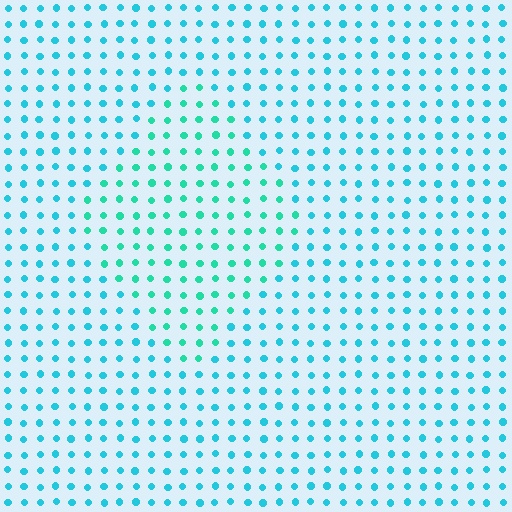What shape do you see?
I see a diamond.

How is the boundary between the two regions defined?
The boundary is defined purely by a slight shift in hue (about 25 degrees). Spacing, size, and orientation are identical on both sides.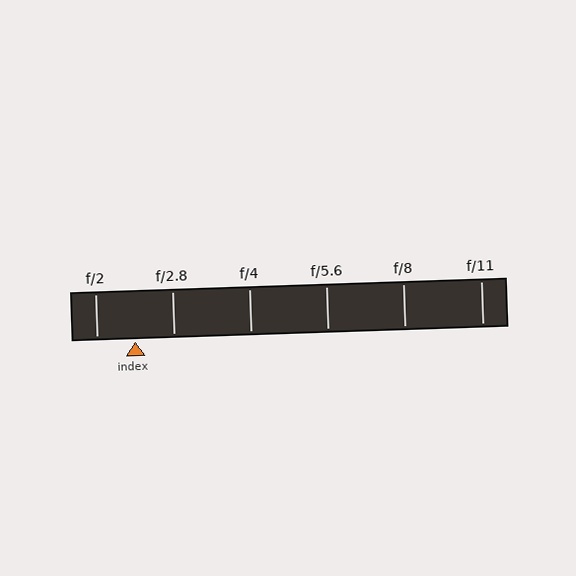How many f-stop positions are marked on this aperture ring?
There are 6 f-stop positions marked.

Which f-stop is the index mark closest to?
The index mark is closest to f/2.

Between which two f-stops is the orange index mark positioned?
The index mark is between f/2 and f/2.8.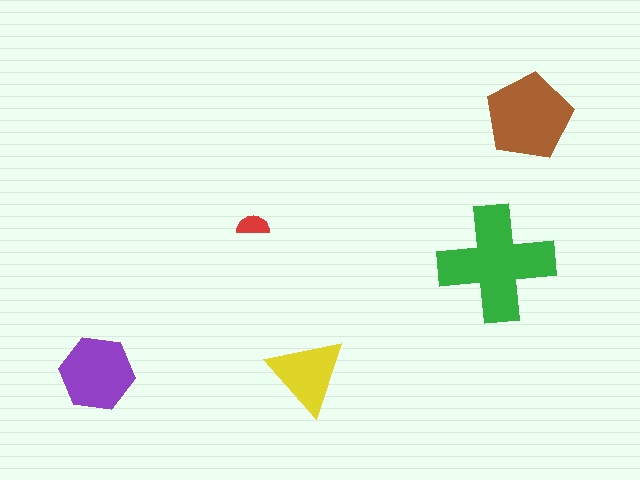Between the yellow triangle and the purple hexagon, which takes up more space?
The purple hexagon.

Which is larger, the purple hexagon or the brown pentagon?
The brown pentagon.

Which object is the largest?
The green cross.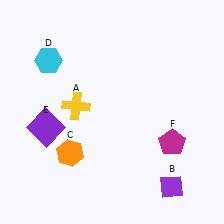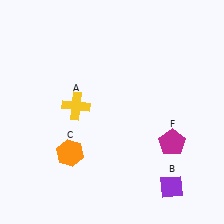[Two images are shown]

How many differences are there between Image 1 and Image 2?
There are 2 differences between the two images.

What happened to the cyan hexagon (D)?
The cyan hexagon (D) was removed in Image 2. It was in the top-left area of Image 1.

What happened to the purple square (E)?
The purple square (E) was removed in Image 2. It was in the bottom-left area of Image 1.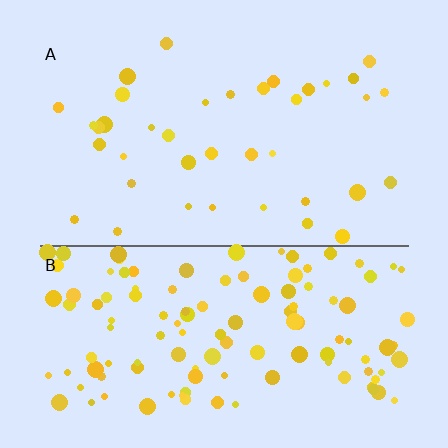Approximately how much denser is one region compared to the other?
Approximately 3.3× — region B over region A.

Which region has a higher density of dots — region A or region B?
B (the bottom).